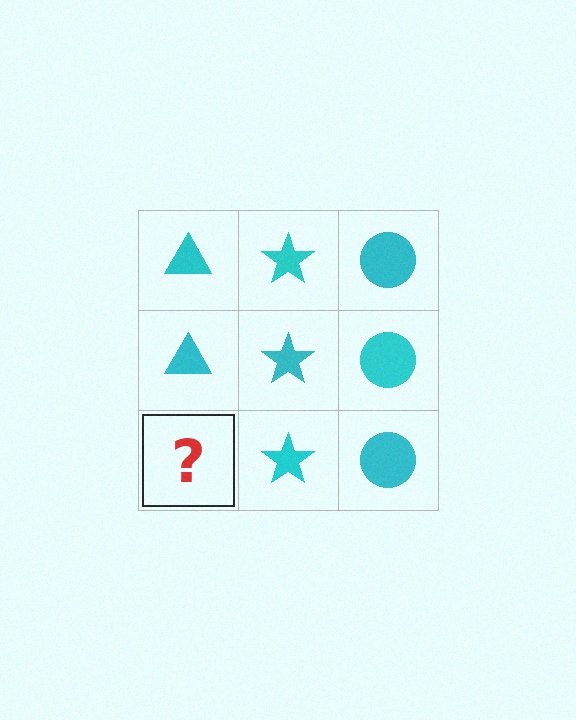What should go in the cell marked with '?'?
The missing cell should contain a cyan triangle.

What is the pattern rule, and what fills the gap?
The rule is that each column has a consistent shape. The gap should be filled with a cyan triangle.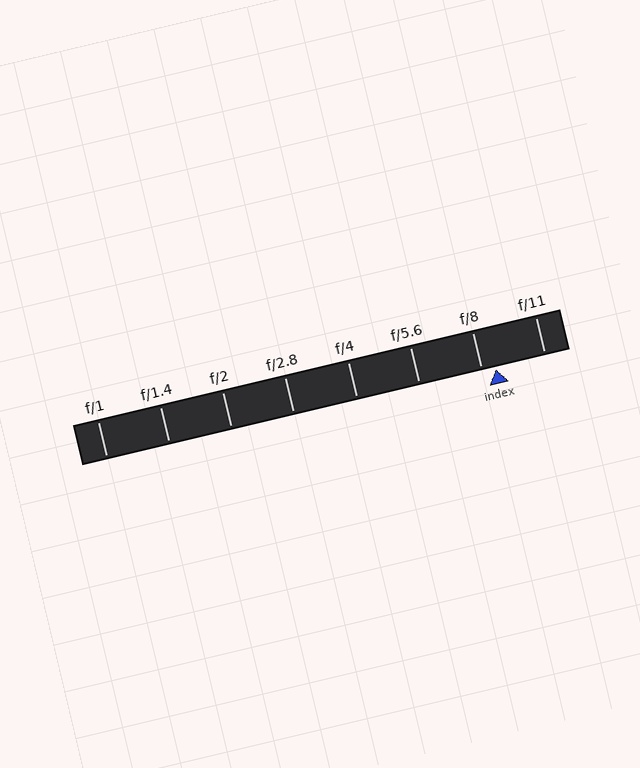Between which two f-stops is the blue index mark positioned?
The index mark is between f/8 and f/11.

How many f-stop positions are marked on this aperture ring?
There are 8 f-stop positions marked.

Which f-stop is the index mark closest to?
The index mark is closest to f/8.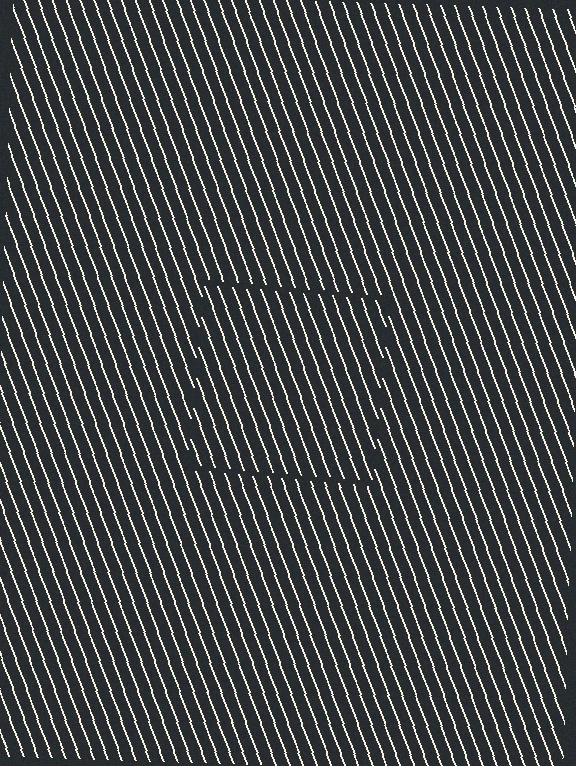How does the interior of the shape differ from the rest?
The interior of the shape contains the same grating, shifted by half a period — the contour is defined by the phase discontinuity where line-ends from the inner and outer gratings abut.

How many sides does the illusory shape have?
4 sides — the line-ends trace a square.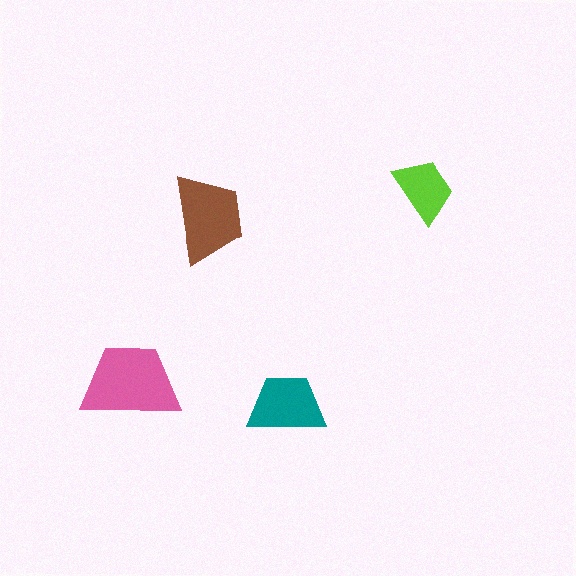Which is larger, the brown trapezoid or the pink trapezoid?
The pink one.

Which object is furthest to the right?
The lime trapezoid is rightmost.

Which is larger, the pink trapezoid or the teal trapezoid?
The pink one.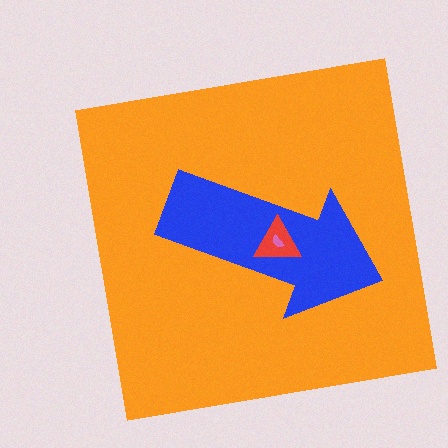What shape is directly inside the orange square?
The blue arrow.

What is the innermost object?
The pink semicircle.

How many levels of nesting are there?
4.